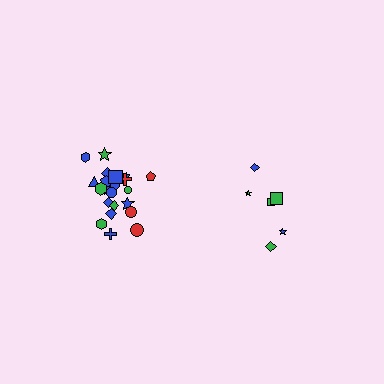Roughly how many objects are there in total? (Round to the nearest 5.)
Roughly 30 objects in total.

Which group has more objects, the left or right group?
The left group.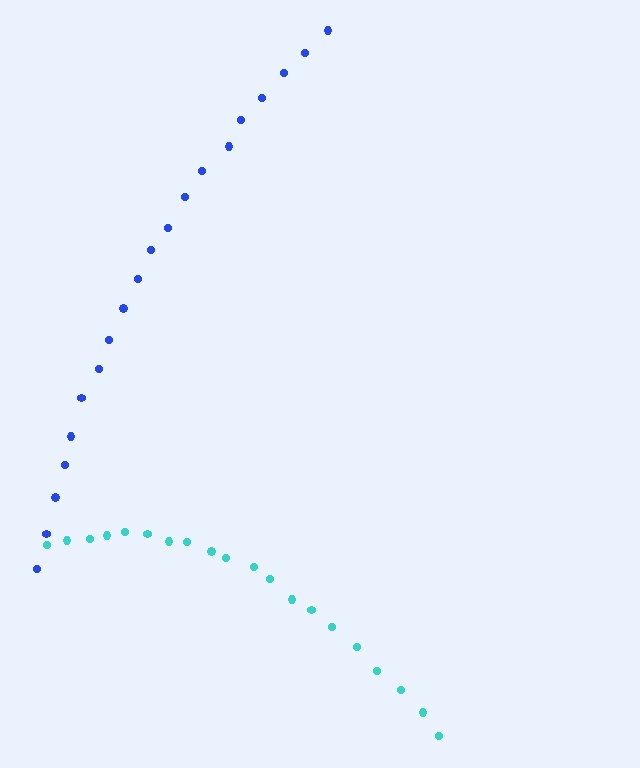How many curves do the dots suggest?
There are 2 distinct paths.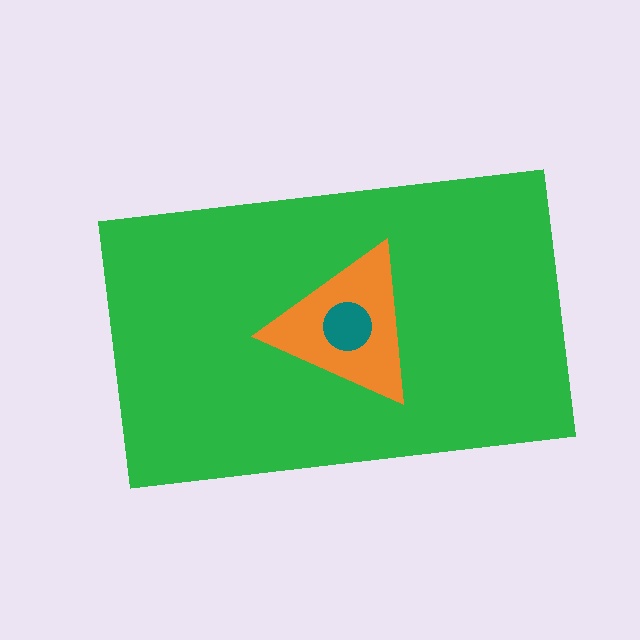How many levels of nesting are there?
3.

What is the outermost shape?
The green rectangle.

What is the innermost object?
The teal circle.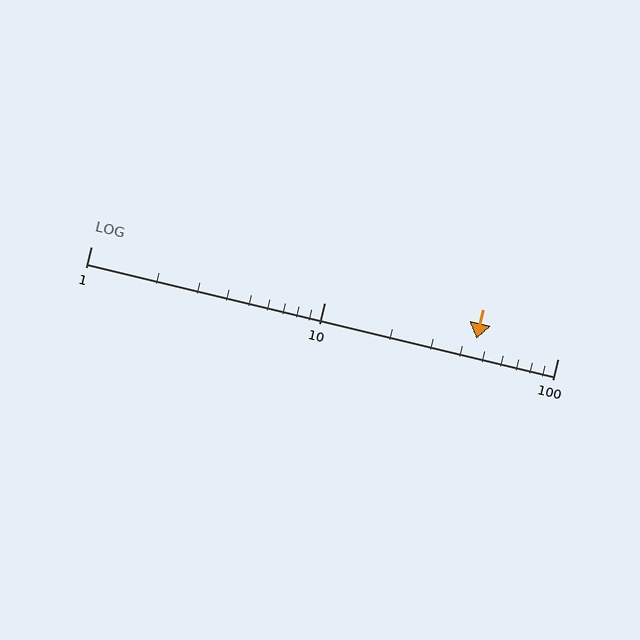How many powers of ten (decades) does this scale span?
The scale spans 2 decades, from 1 to 100.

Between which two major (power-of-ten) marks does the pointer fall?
The pointer is between 10 and 100.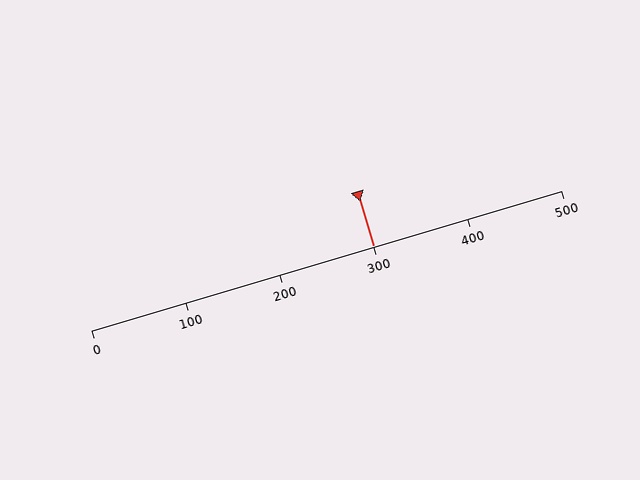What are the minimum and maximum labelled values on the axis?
The axis runs from 0 to 500.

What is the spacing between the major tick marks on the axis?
The major ticks are spaced 100 apart.